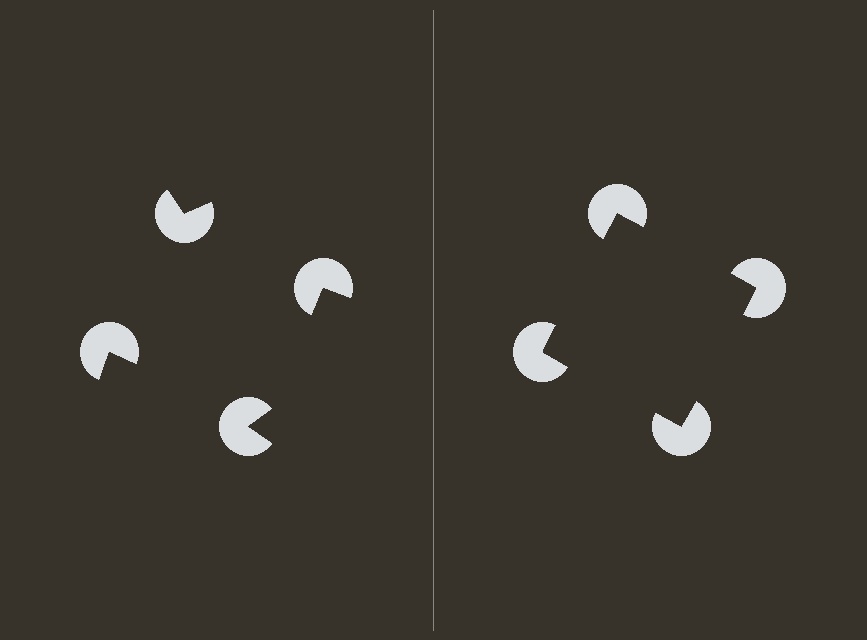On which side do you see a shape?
An illusory square appears on the right side. On the left side the wedge cuts are rotated, so no coherent shape forms.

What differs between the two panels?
The pac-man discs are positioned identically on both sides; only the wedge orientations differ. On the right they align to a square; on the left they are misaligned.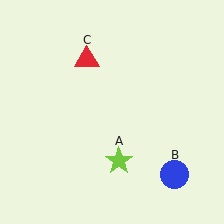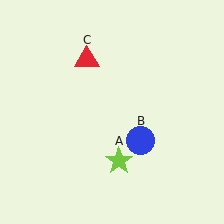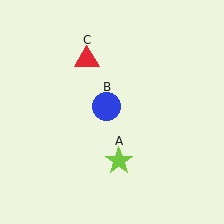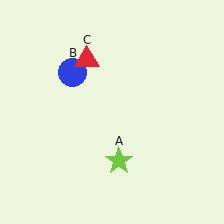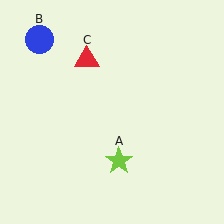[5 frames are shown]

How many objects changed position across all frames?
1 object changed position: blue circle (object B).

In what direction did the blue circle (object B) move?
The blue circle (object B) moved up and to the left.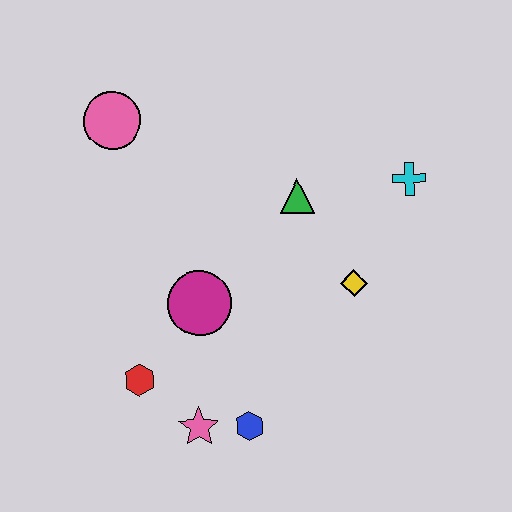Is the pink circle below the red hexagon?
No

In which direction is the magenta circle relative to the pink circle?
The magenta circle is below the pink circle.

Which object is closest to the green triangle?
The yellow diamond is closest to the green triangle.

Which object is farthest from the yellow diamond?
The pink circle is farthest from the yellow diamond.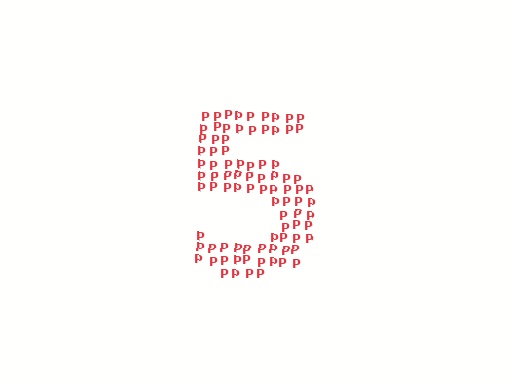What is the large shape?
The large shape is the digit 5.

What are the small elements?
The small elements are letter P's.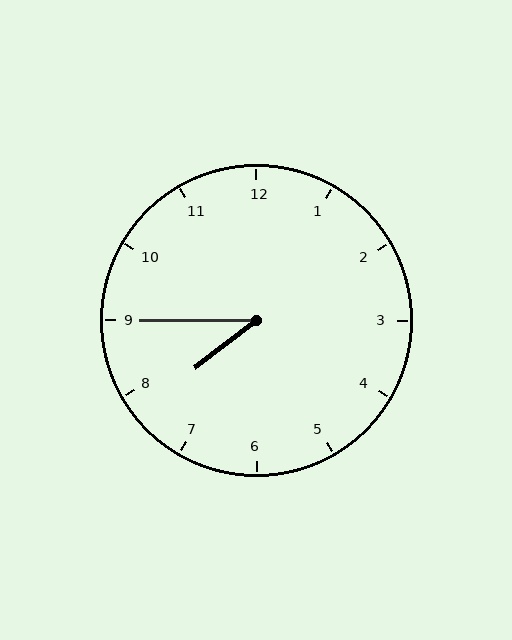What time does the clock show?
7:45.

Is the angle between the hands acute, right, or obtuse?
It is acute.